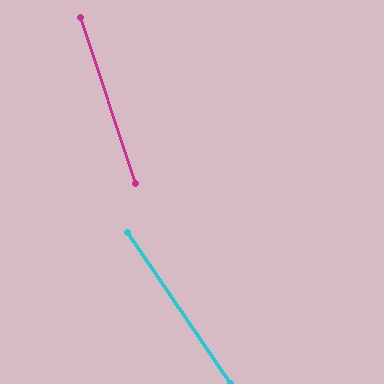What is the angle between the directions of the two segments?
Approximately 16 degrees.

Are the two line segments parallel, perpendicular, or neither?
Neither parallel nor perpendicular — they differ by about 16°.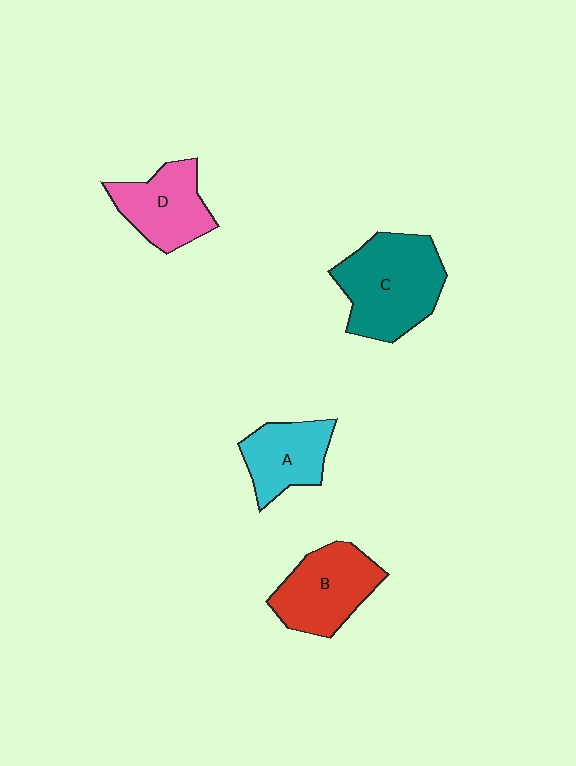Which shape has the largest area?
Shape C (teal).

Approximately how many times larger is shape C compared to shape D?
Approximately 1.5 times.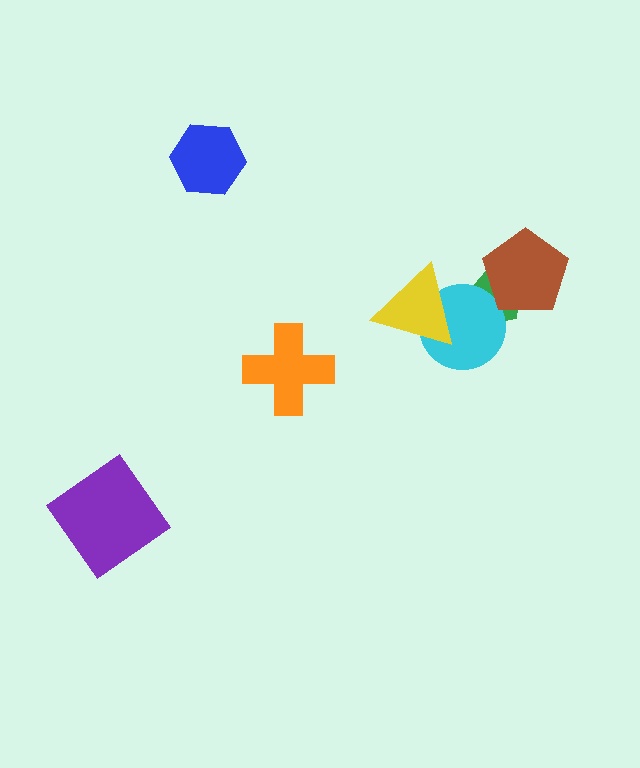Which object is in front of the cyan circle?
The yellow triangle is in front of the cyan circle.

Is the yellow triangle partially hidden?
No, no other shape covers it.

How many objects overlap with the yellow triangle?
1 object overlaps with the yellow triangle.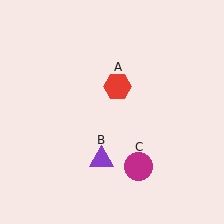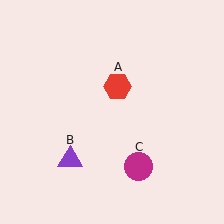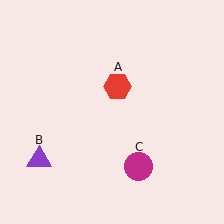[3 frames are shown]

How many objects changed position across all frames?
1 object changed position: purple triangle (object B).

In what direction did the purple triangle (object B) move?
The purple triangle (object B) moved left.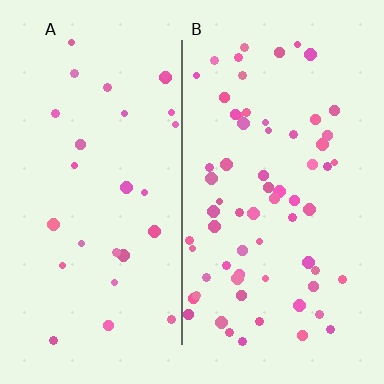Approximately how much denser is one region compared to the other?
Approximately 2.4× — region B over region A.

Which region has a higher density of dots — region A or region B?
B (the right).